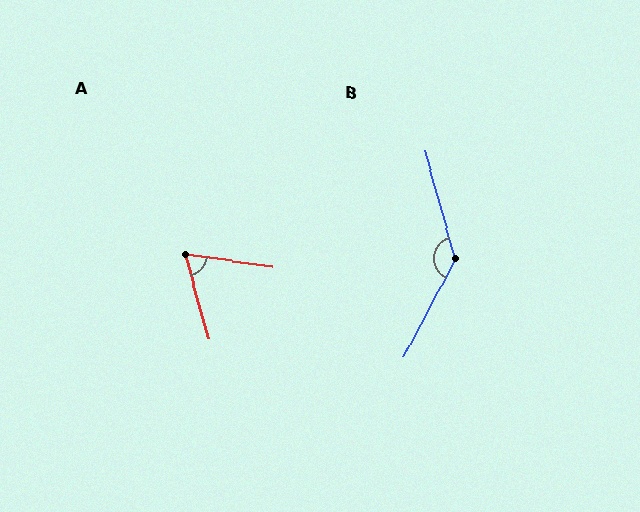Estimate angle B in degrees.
Approximately 137 degrees.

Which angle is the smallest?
A, at approximately 67 degrees.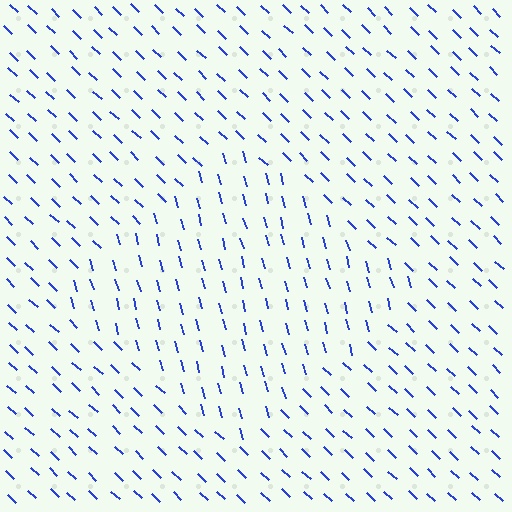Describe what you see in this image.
The image is filled with small blue line segments. A diamond region in the image has lines oriented differently from the surrounding lines, creating a visible texture boundary.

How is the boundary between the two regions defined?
The boundary is defined purely by a change in line orientation (approximately 32 degrees difference). All lines are the same color and thickness.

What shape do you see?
I see a diamond.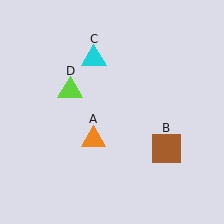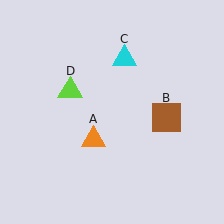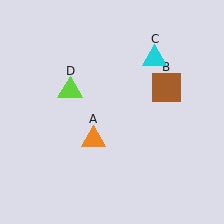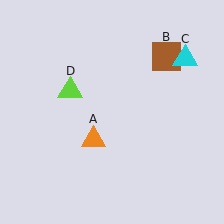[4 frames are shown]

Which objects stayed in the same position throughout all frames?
Orange triangle (object A) and lime triangle (object D) remained stationary.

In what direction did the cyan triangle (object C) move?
The cyan triangle (object C) moved right.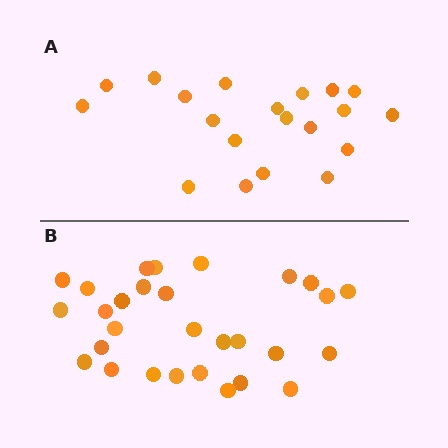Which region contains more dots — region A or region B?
Region B (the bottom region) has more dots.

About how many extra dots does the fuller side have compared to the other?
Region B has roughly 8 or so more dots than region A.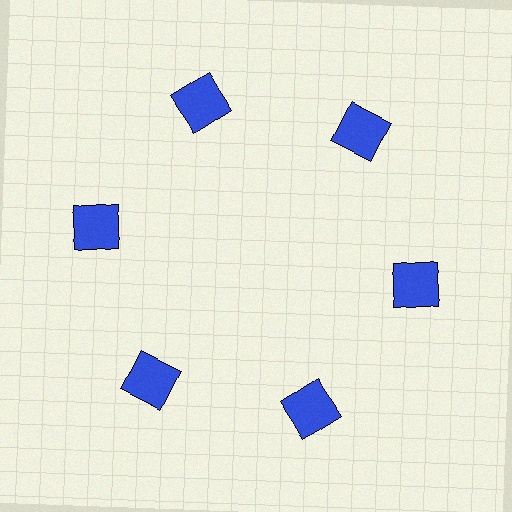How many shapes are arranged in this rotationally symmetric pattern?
There are 6 shapes, arranged in 6 groups of 1.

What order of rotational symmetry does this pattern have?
This pattern has 6-fold rotational symmetry.